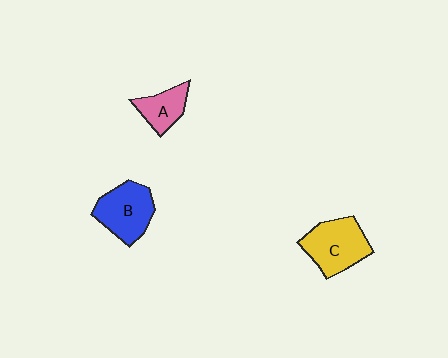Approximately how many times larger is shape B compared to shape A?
Approximately 1.6 times.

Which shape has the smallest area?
Shape A (pink).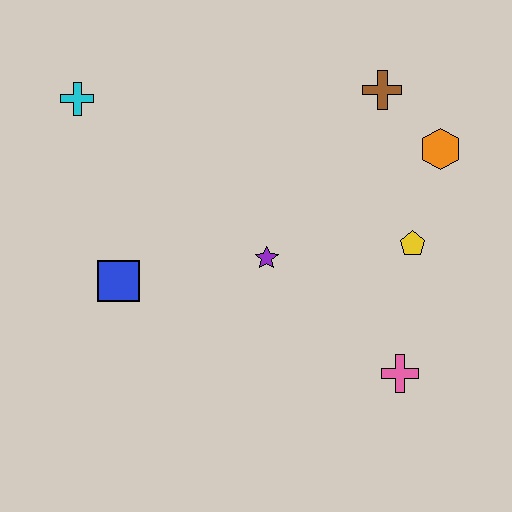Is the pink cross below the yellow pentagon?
Yes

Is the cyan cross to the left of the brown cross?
Yes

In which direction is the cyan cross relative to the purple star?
The cyan cross is to the left of the purple star.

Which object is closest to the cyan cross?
The blue square is closest to the cyan cross.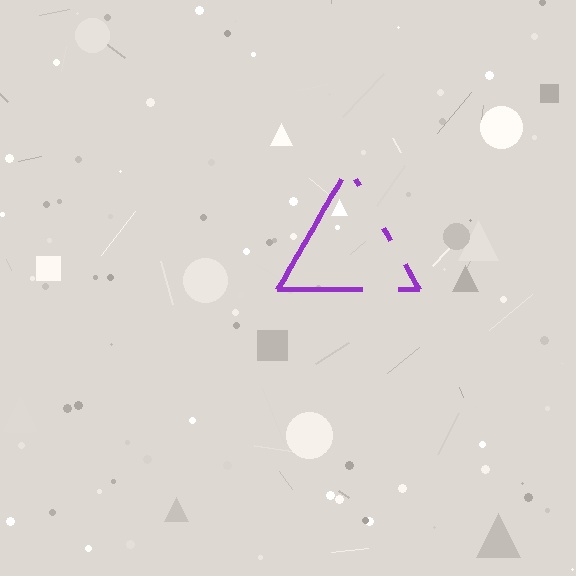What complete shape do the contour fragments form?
The contour fragments form a triangle.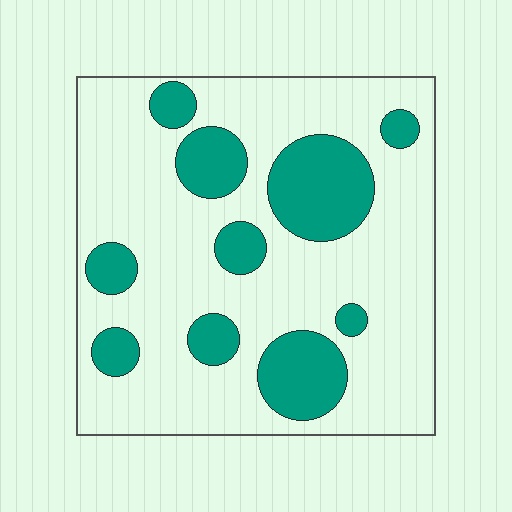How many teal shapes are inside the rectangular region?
10.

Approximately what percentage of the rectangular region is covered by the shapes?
Approximately 25%.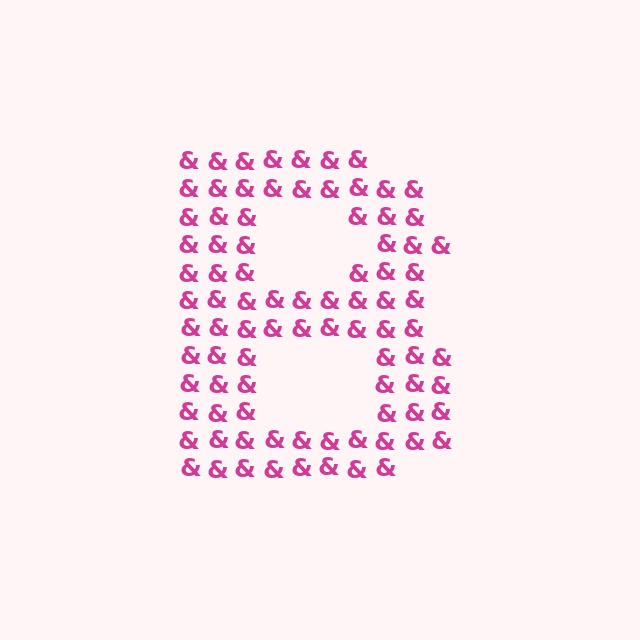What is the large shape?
The large shape is the letter B.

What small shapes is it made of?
It is made of small ampersands.